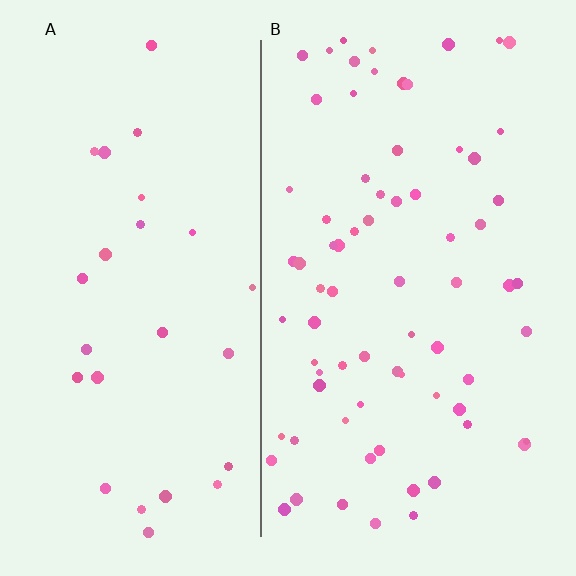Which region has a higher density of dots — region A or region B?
B (the right).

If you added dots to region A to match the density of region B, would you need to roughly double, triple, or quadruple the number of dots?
Approximately triple.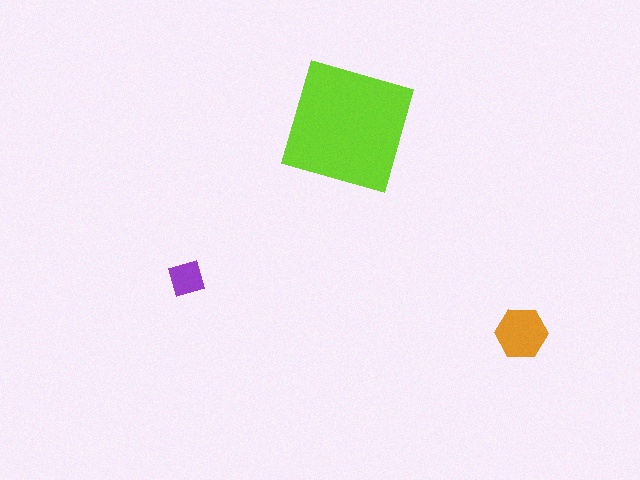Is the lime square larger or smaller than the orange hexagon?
Larger.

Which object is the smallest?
The purple diamond.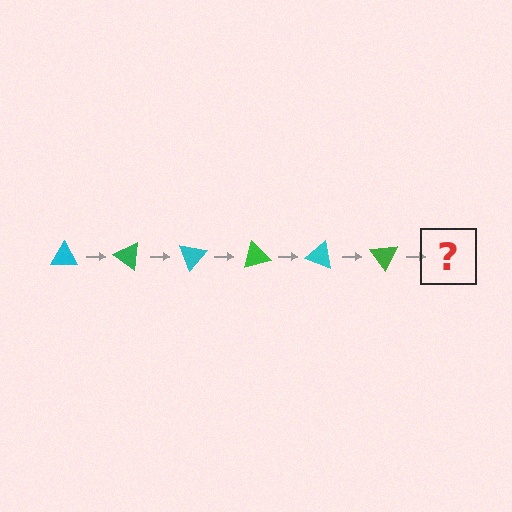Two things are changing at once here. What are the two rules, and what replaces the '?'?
The two rules are that it rotates 35 degrees each step and the color cycles through cyan and green. The '?' should be a cyan triangle, rotated 210 degrees from the start.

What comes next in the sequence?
The next element should be a cyan triangle, rotated 210 degrees from the start.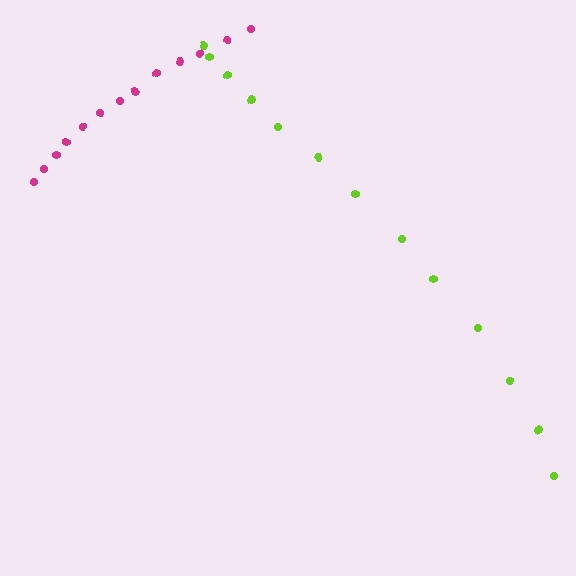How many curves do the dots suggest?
There are 2 distinct paths.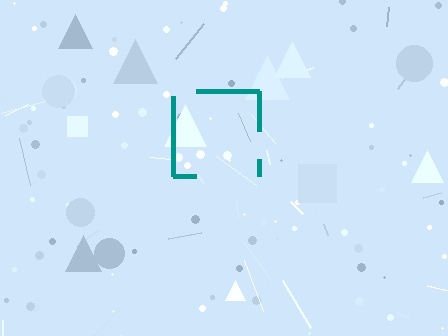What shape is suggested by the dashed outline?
The dashed outline suggests a square.